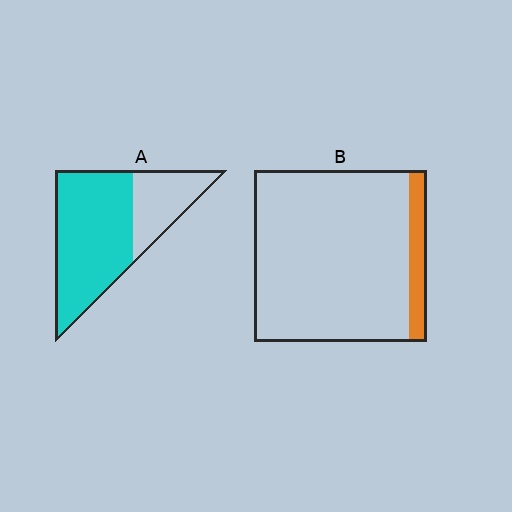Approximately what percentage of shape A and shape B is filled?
A is approximately 70% and B is approximately 10%.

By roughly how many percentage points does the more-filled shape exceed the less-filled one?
By roughly 60 percentage points (A over B).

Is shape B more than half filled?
No.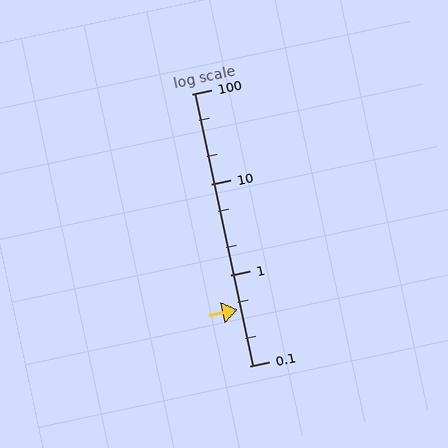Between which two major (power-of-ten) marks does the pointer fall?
The pointer is between 0.1 and 1.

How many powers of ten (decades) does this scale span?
The scale spans 3 decades, from 0.1 to 100.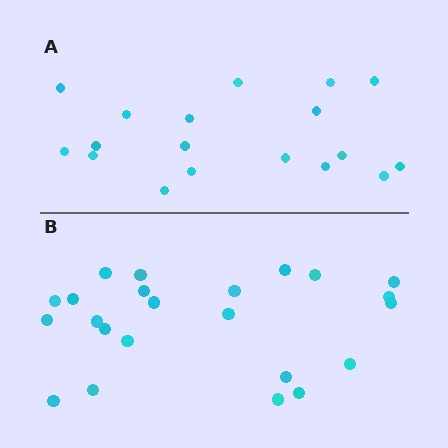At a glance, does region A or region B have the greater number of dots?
Region B (the bottom region) has more dots.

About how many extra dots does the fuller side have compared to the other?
Region B has about 5 more dots than region A.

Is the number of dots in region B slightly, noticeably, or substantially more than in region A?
Region B has noticeably more, but not dramatically so. The ratio is roughly 1.3 to 1.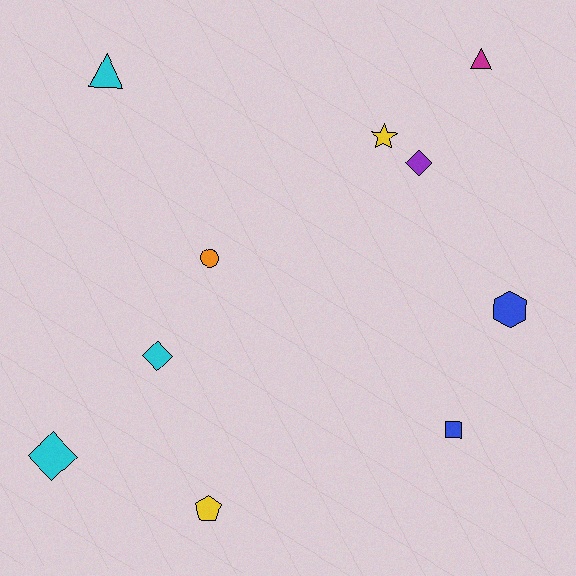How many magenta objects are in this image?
There is 1 magenta object.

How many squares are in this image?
There is 1 square.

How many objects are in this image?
There are 10 objects.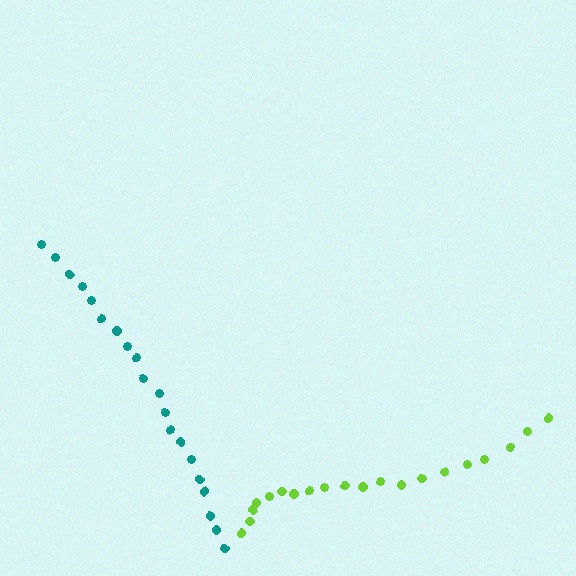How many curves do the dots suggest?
There are 2 distinct paths.